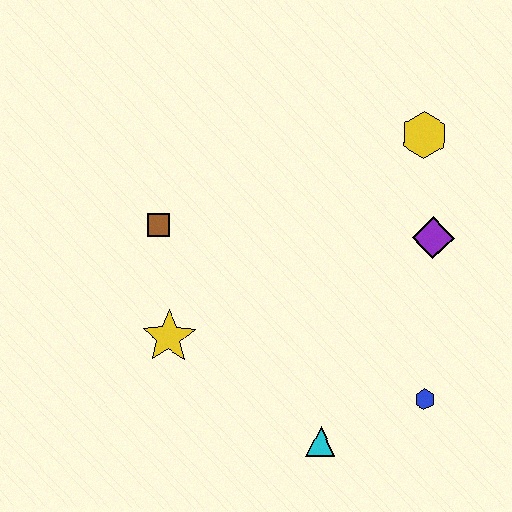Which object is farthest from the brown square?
The blue hexagon is farthest from the brown square.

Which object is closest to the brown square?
The yellow star is closest to the brown square.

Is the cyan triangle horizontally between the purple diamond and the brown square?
Yes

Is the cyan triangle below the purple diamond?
Yes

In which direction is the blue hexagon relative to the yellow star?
The blue hexagon is to the right of the yellow star.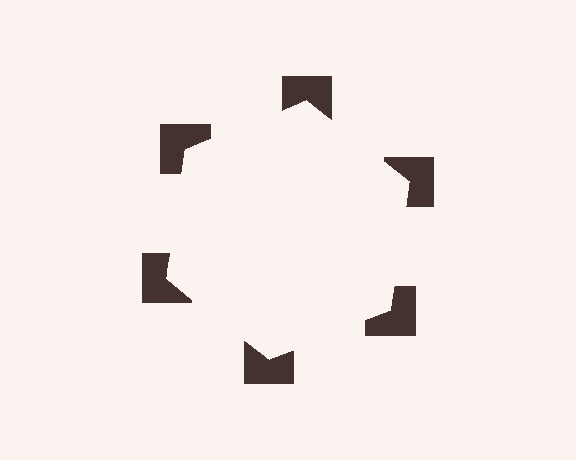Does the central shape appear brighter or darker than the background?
It typically appears slightly brighter than the background, even though no actual brightness change is drawn.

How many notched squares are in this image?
There are 6 — one at each vertex of the illusory hexagon.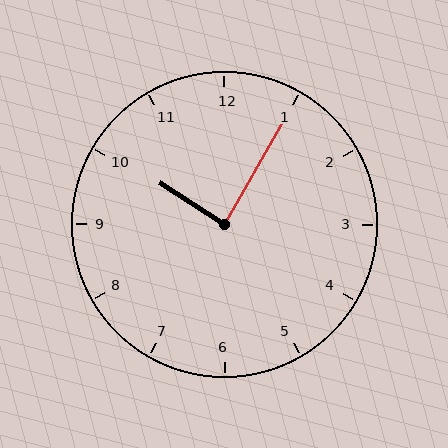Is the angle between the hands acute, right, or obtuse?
It is right.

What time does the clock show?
10:05.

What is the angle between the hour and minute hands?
Approximately 88 degrees.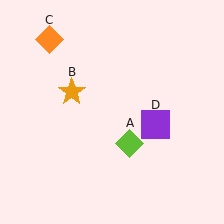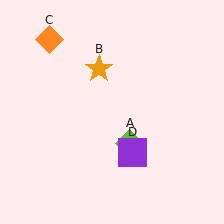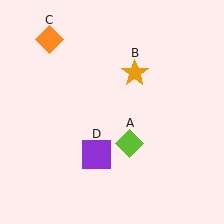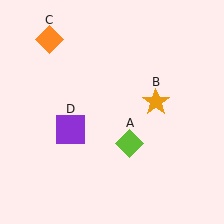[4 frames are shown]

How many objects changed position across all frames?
2 objects changed position: orange star (object B), purple square (object D).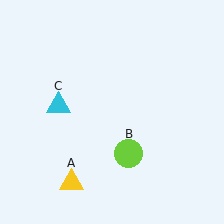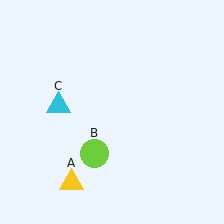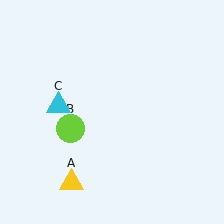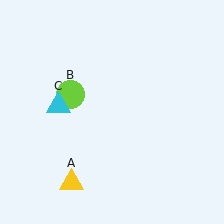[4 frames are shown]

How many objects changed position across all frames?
1 object changed position: lime circle (object B).